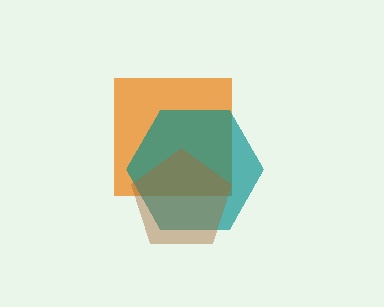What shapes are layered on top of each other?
The layered shapes are: an orange square, a teal hexagon, a brown pentagon.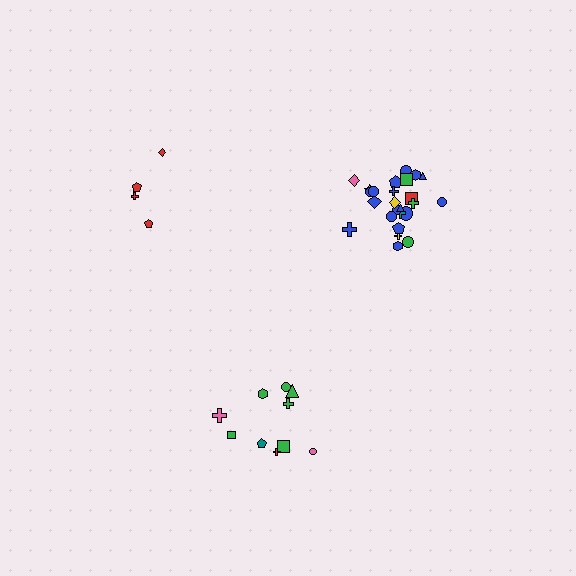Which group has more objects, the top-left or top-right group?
The top-right group.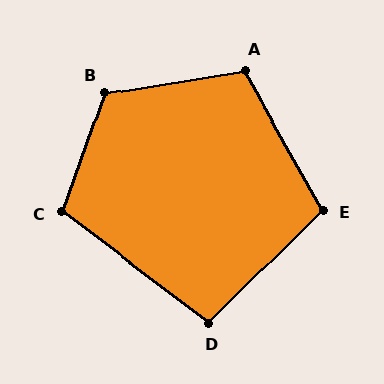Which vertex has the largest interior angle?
B, at approximately 119 degrees.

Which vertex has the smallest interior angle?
D, at approximately 98 degrees.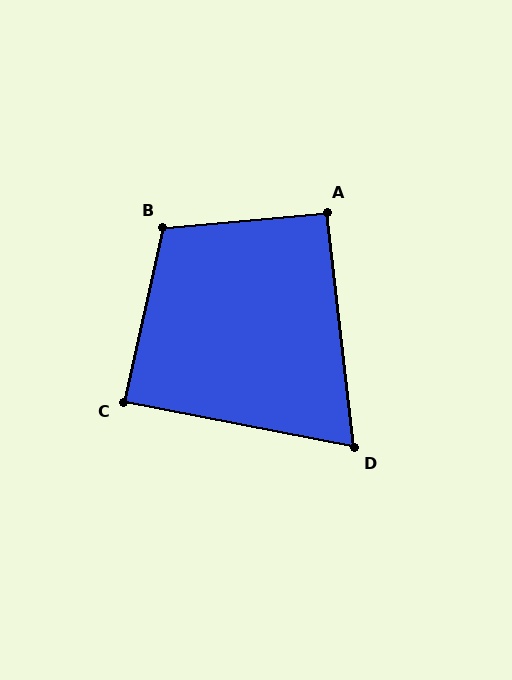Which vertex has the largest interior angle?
B, at approximately 108 degrees.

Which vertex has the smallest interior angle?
D, at approximately 72 degrees.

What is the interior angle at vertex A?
Approximately 91 degrees (approximately right).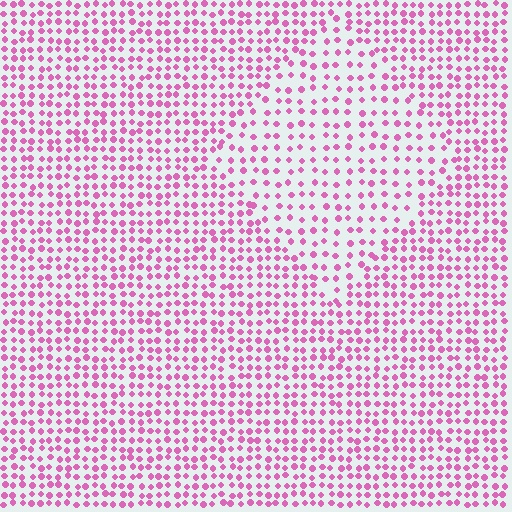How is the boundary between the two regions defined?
The boundary is defined by a change in element density (approximately 1.7x ratio). All elements are the same color, size, and shape.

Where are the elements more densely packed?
The elements are more densely packed outside the diamond boundary.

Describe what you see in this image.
The image contains small pink elements arranged at two different densities. A diamond-shaped region is visible where the elements are less densely packed than the surrounding area.